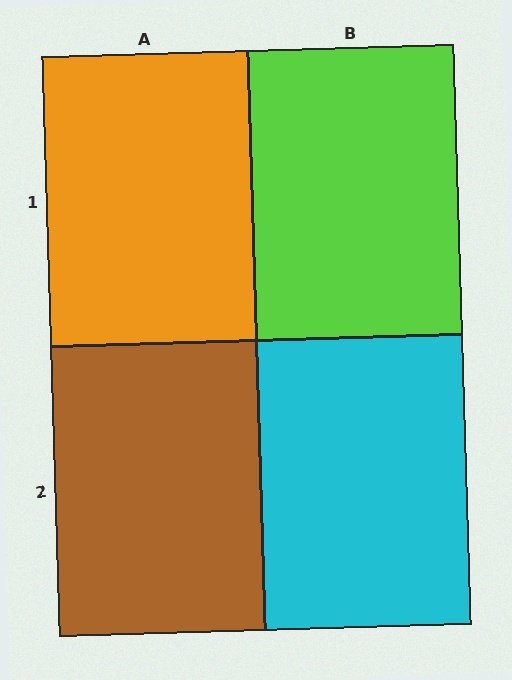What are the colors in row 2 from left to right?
Brown, cyan.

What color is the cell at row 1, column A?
Orange.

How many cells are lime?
1 cell is lime.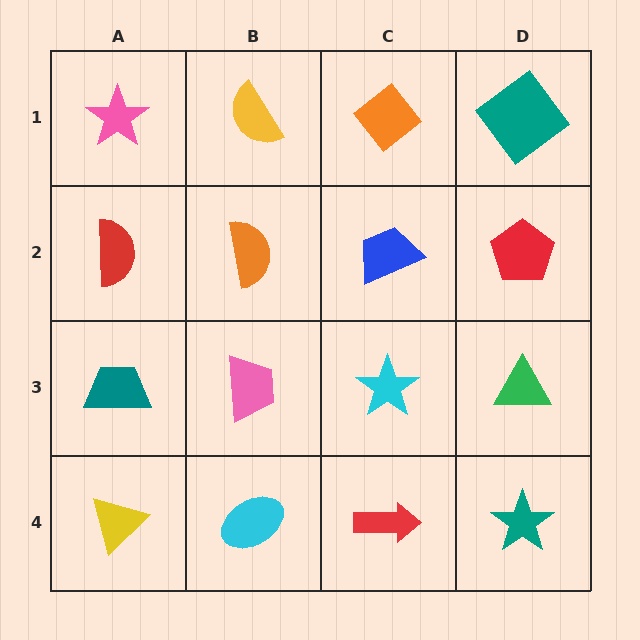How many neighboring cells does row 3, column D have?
3.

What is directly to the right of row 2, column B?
A blue trapezoid.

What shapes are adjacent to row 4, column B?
A pink trapezoid (row 3, column B), a yellow triangle (row 4, column A), a red arrow (row 4, column C).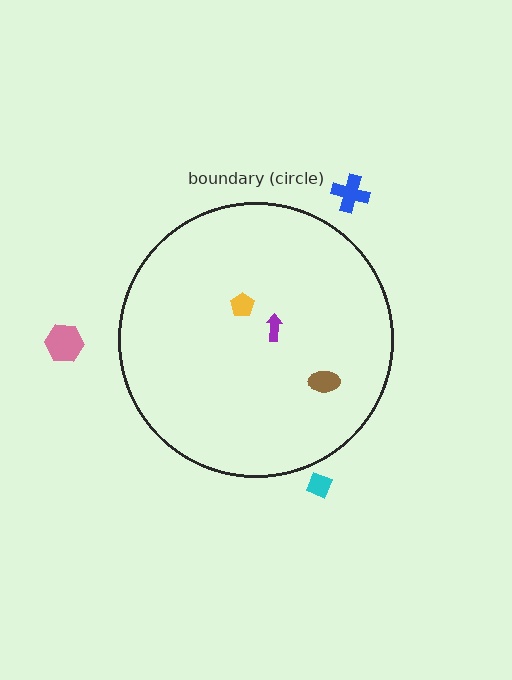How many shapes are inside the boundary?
3 inside, 3 outside.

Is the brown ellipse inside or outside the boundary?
Inside.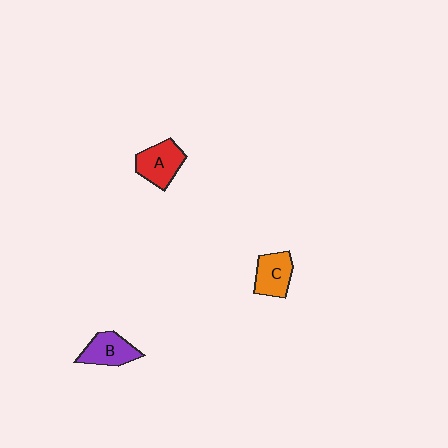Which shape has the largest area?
Shape A (red).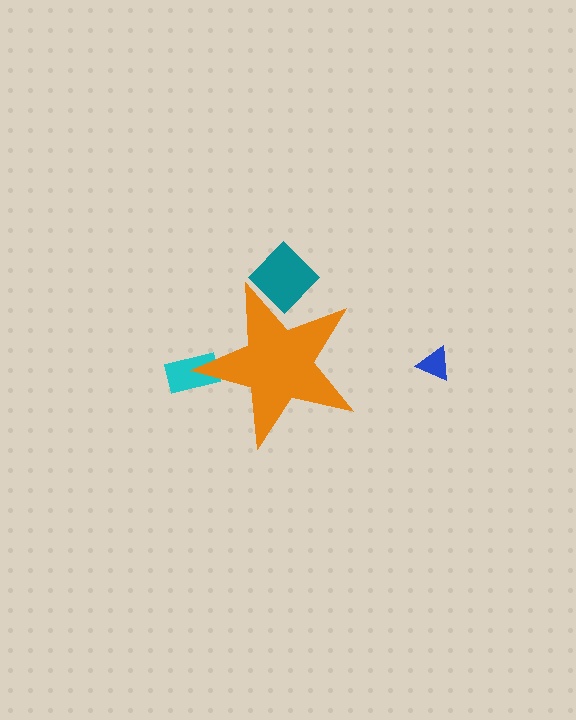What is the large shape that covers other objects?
An orange star.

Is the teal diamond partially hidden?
Yes, the teal diamond is partially hidden behind the orange star.